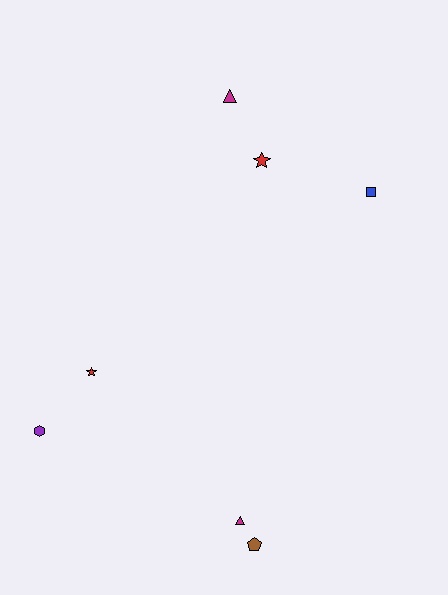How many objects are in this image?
There are 7 objects.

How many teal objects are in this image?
There are no teal objects.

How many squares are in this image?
There is 1 square.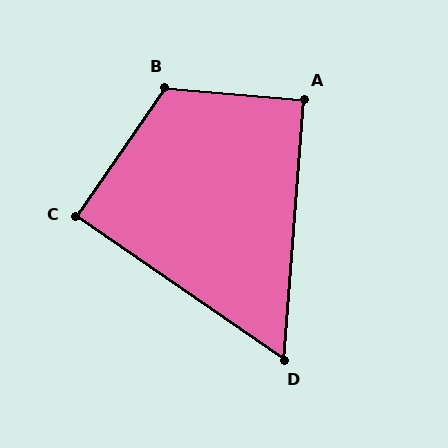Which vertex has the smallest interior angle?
D, at approximately 60 degrees.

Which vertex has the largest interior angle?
B, at approximately 120 degrees.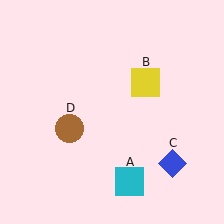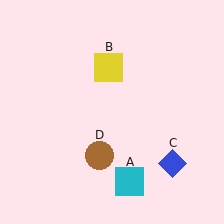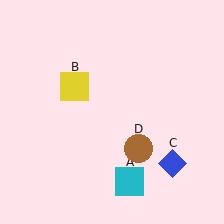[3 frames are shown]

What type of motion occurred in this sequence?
The yellow square (object B), brown circle (object D) rotated counterclockwise around the center of the scene.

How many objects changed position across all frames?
2 objects changed position: yellow square (object B), brown circle (object D).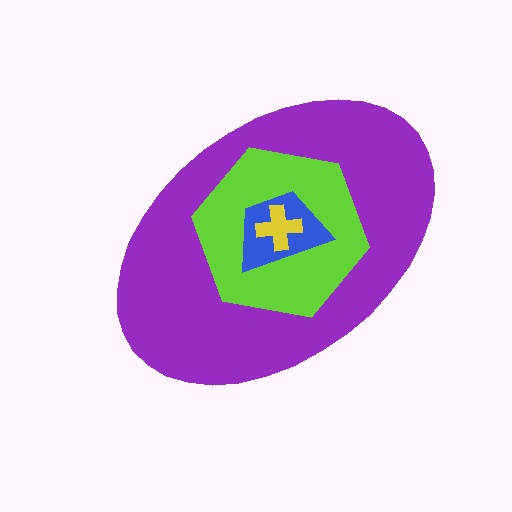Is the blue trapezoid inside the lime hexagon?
Yes.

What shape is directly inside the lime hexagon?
The blue trapezoid.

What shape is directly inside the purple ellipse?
The lime hexagon.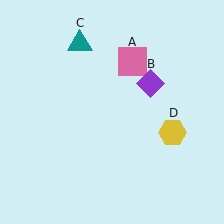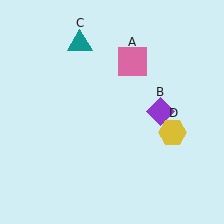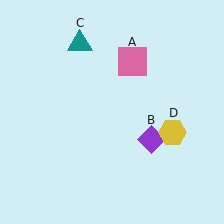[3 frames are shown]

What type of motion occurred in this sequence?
The purple diamond (object B) rotated clockwise around the center of the scene.